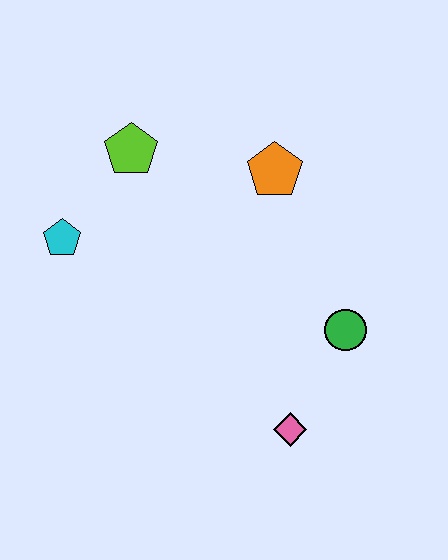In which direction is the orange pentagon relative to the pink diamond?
The orange pentagon is above the pink diamond.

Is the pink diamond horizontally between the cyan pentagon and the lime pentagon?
No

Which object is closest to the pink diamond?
The green circle is closest to the pink diamond.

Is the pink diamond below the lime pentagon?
Yes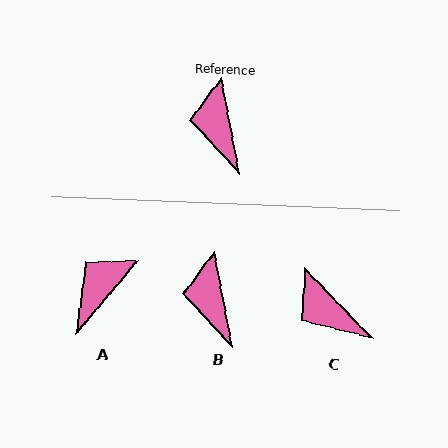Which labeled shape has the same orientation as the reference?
B.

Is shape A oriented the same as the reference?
No, it is off by about 51 degrees.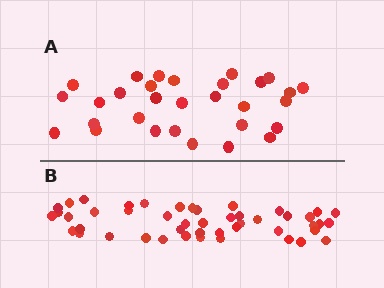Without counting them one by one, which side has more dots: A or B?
Region B (the bottom region) has more dots.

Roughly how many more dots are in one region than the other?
Region B has approximately 15 more dots than region A.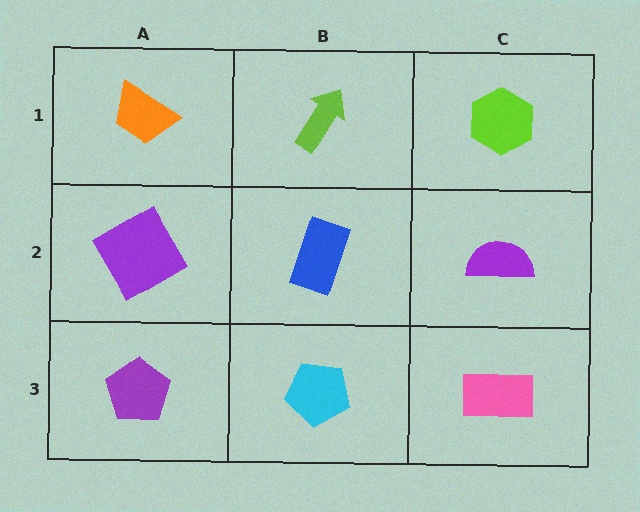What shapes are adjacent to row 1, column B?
A blue rectangle (row 2, column B), an orange trapezoid (row 1, column A), a lime hexagon (row 1, column C).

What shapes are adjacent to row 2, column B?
A lime arrow (row 1, column B), a cyan pentagon (row 3, column B), a purple diamond (row 2, column A), a purple semicircle (row 2, column C).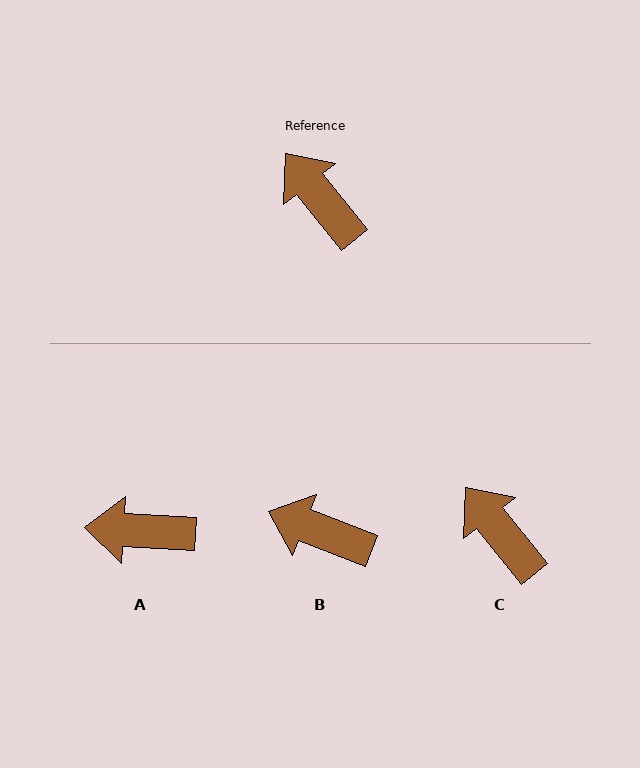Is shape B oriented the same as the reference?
No, it is off by about 30 degrees.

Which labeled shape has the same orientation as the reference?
C.